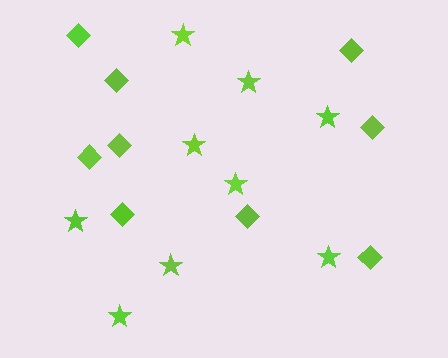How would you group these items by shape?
There are 2 groups: one group of stars (9) and one group of diamonds (9).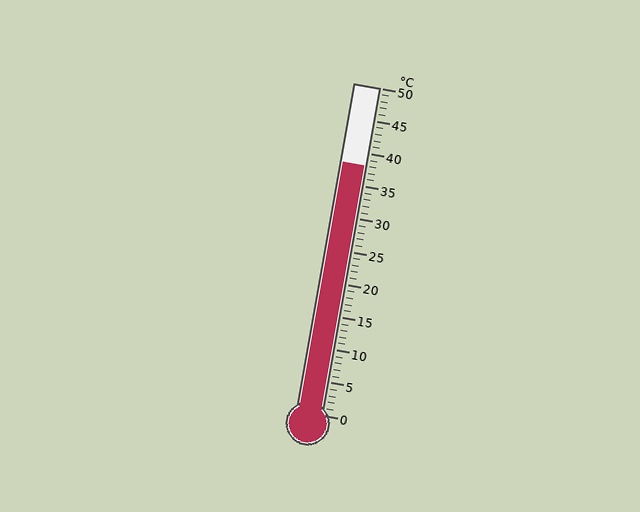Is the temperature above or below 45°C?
The temperature is below 45°C.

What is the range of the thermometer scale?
The thermometer scale ranges from 0°C to 50°C.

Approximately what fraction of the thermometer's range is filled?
The thermometer is filled to approximately 75% of its range.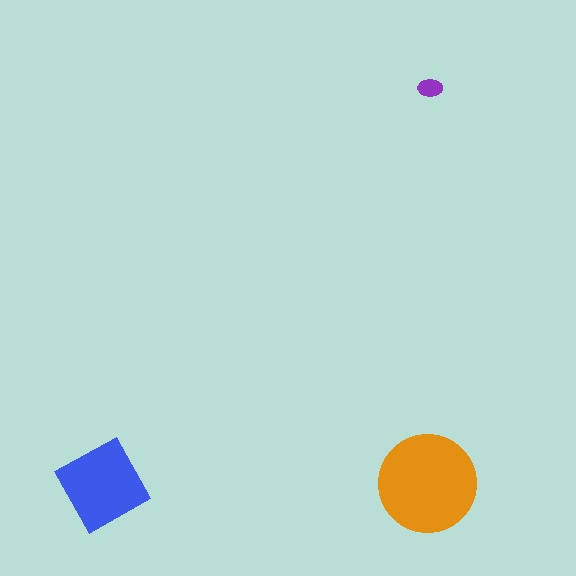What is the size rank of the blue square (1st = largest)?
2nd.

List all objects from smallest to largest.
The purple ellipse, the blue square, the orange circle.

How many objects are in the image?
There are 3 objects in the image.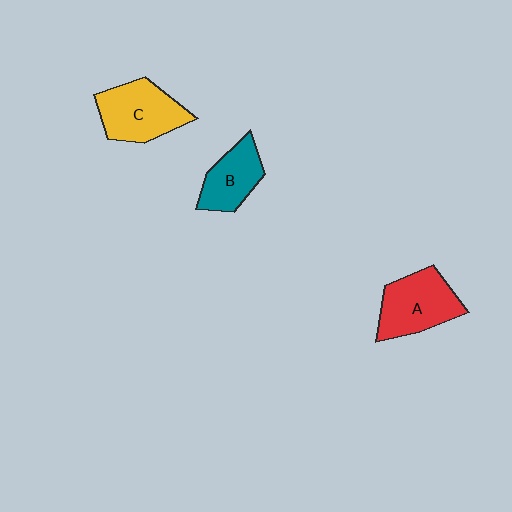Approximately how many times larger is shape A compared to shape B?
Approximately 1.4 times.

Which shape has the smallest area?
Shape B (teal).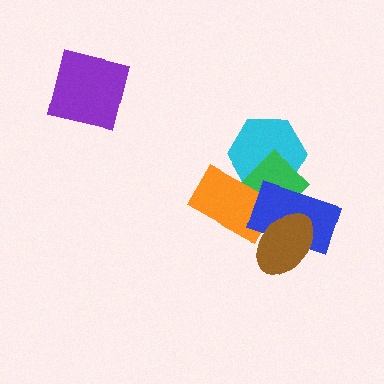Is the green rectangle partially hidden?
Yes, it is partially covered by another shape.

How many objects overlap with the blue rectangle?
4 objects overlap with the blue rectangle.